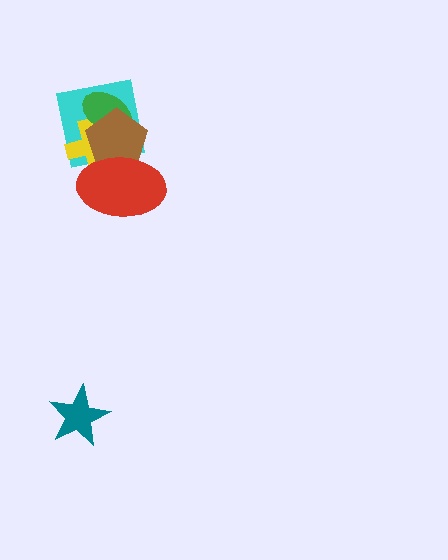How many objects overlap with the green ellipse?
3 objects overlap with the green ellipse.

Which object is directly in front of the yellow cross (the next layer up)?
The green ellipse is directly in front of the yellow cross.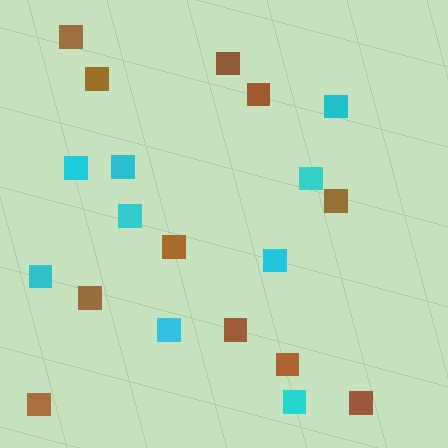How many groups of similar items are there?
There are 2 groups: one group of brown squares (11) and one group of cyan squares (9).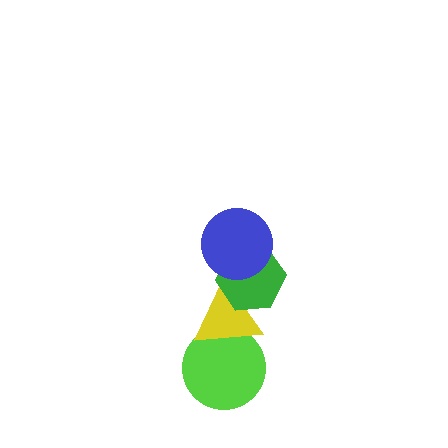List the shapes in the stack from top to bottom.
From top to bottom: the blue circle, the green hexagon, the yellow triangle, the lime circle.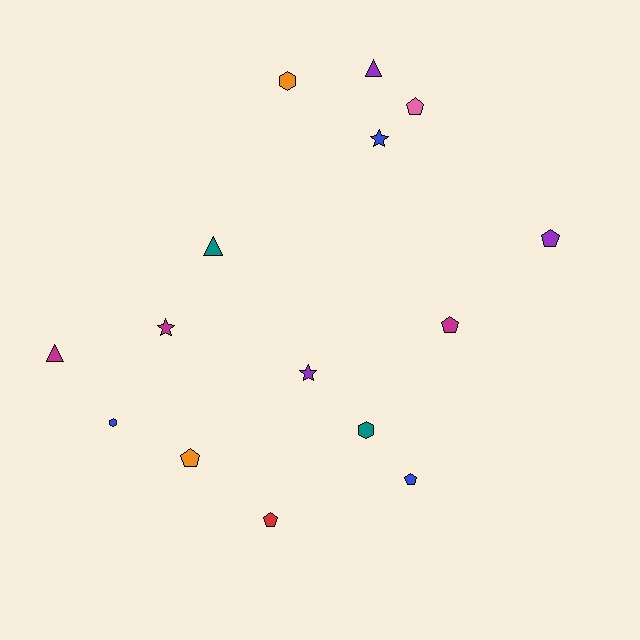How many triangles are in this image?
There are 3 triangles.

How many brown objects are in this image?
There are no brown objects.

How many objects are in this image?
There are 15 objects.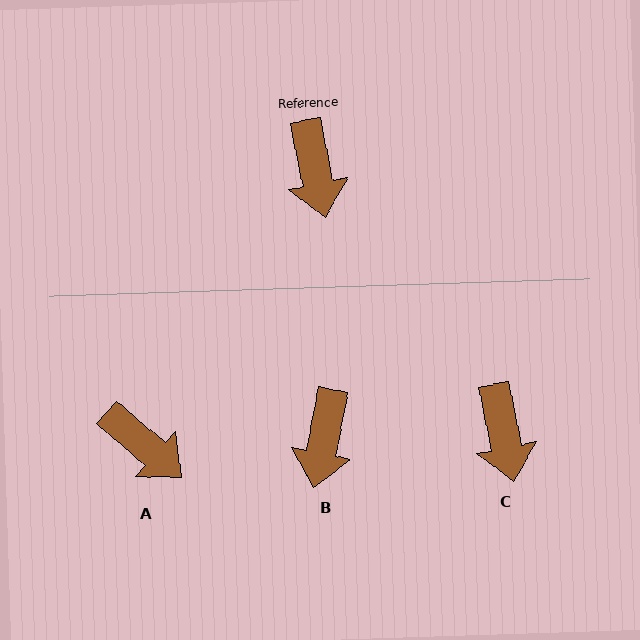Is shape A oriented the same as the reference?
No, it is off by about 38 degrees.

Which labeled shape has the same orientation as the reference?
C.